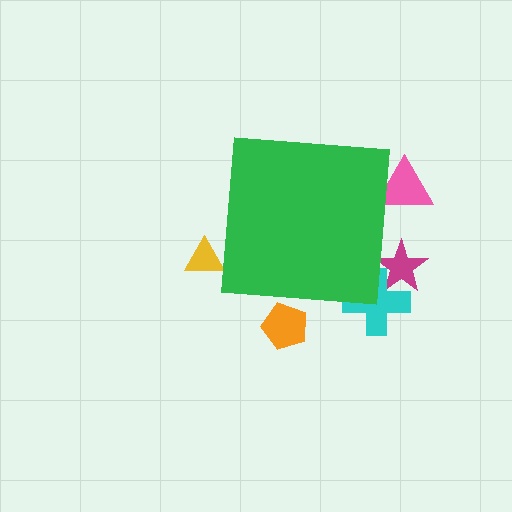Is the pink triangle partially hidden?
Yes, the pink triangle is partially hidden behind the green square.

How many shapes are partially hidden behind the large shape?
5 shapes are partially hidden.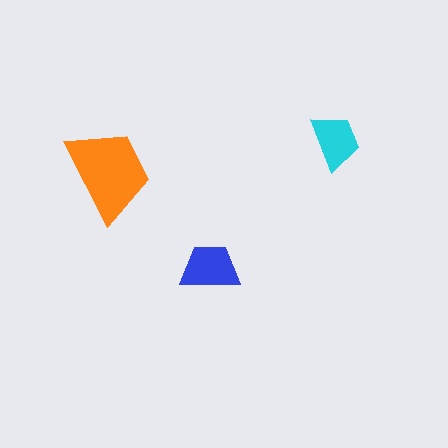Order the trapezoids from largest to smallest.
the orange one, the blue one, the cyan one.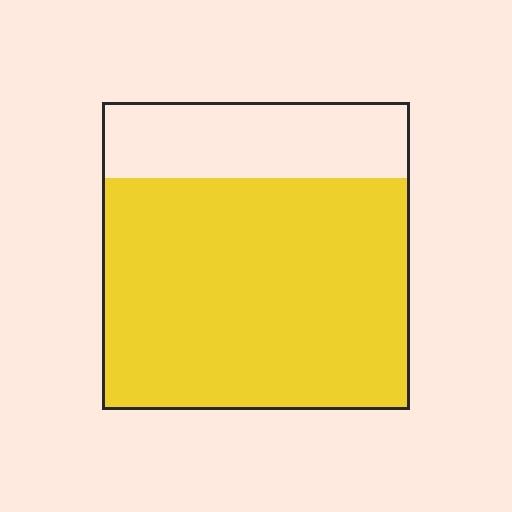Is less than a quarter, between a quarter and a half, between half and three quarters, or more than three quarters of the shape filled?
More than three quarters.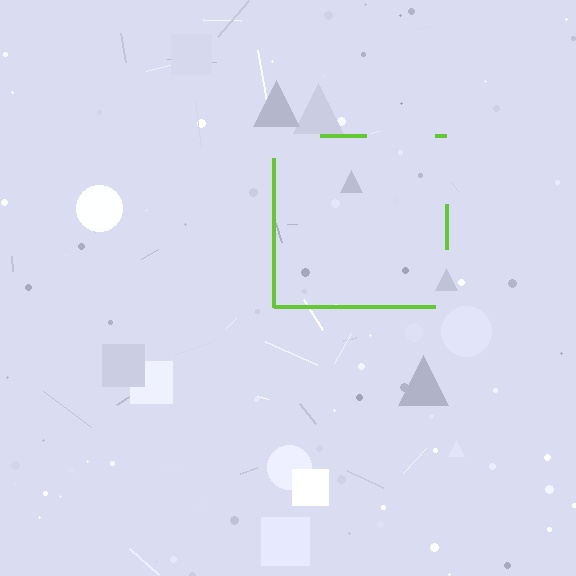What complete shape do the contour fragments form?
The contour fragments form a square.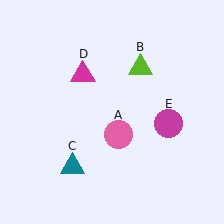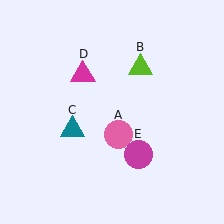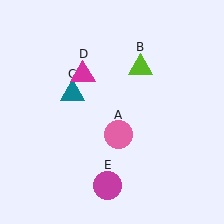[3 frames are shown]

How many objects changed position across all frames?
2 objects changed position: teal triangle (object C), magenta circle (object E).